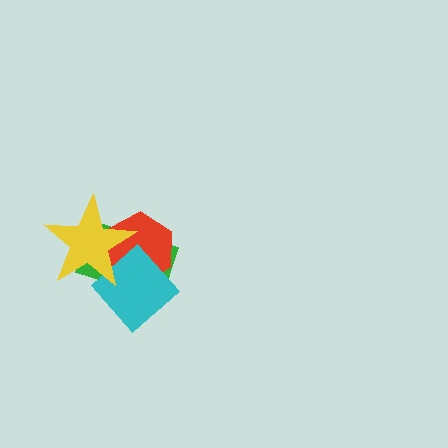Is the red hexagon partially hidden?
Yes, it is partially covered by another shape.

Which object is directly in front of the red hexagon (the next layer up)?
The cyan diamond is directly in front of the red hexagon.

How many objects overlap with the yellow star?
3 objects overlap with the yellow star.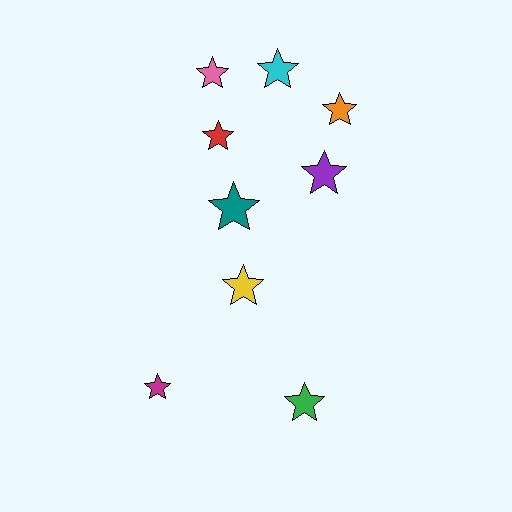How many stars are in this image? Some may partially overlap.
There are 9 stars.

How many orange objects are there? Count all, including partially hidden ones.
There is 1 orange object.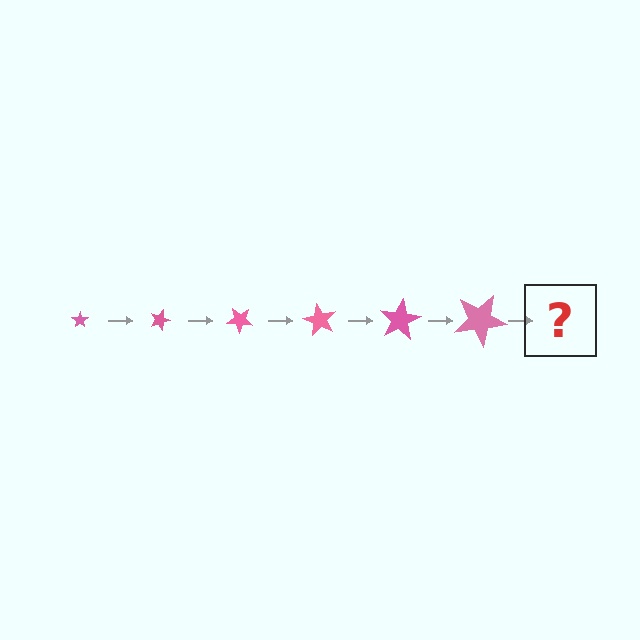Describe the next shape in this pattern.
It should be a star, larger than the previous one and rotated 120 degrees from the start.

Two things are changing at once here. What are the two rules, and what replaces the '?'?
The two rules are that the star grows larger each step and it rotates 20 degrees each step. The '?' should be a star, larger than the previous one and rotated 120 degrees from the start.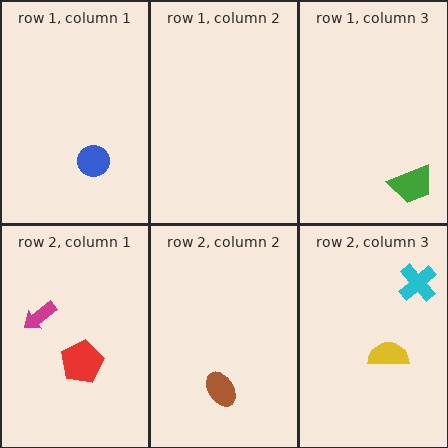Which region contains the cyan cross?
The row 2, column 3 region.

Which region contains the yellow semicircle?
The row 2, column 3 region.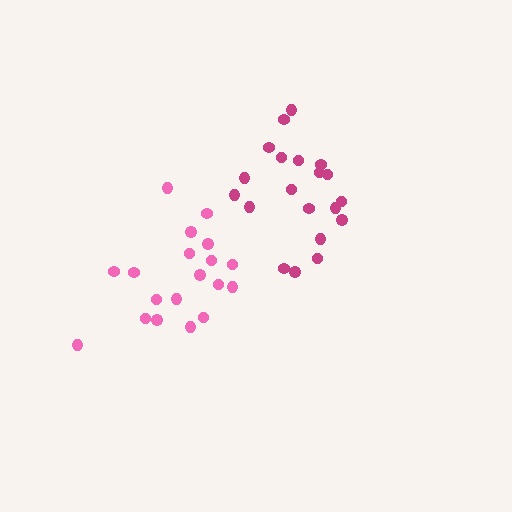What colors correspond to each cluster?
The clusters are colored: magenta, pink.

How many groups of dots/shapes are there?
There are 2 groups.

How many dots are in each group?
Group 1: 20 dots, Group 2: 19 dots (39 total).